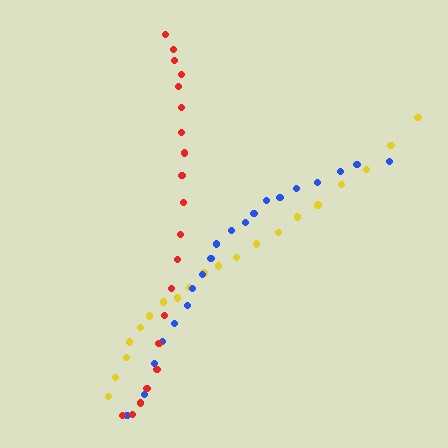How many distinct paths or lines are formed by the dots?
There are 3 distinct paths.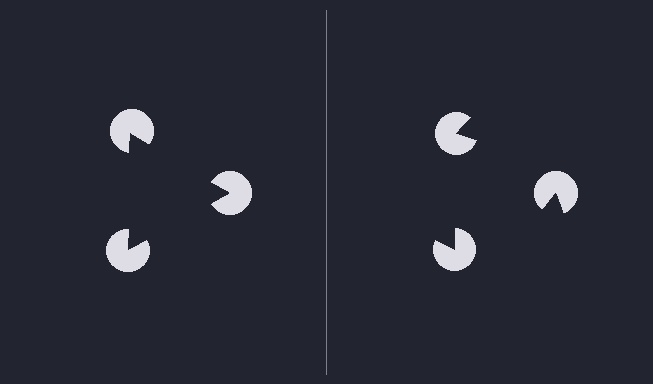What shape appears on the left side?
An illusory triangle.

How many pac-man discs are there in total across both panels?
6 — 3 on each side.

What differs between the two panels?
The pac-man discs are positioned identically on both sides; only the wedge orientations differ. On the left they align to a triangle; on the right they are misaligned.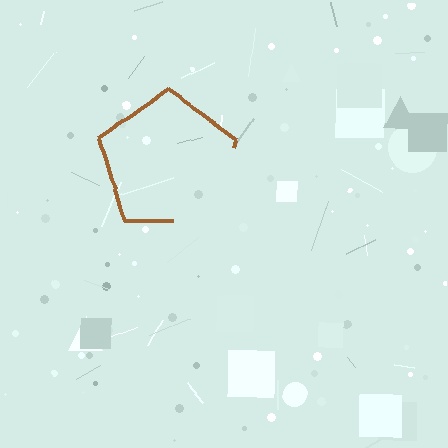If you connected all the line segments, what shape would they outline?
They would outline a pentagon.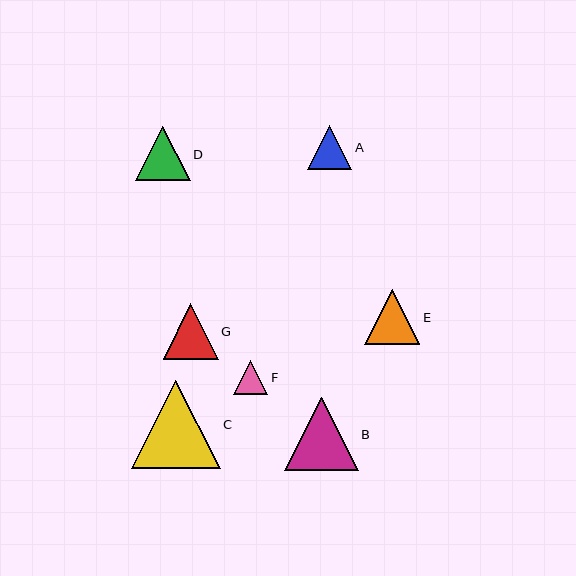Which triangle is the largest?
Triangle C is the largest with a size of approximately 88 pixels.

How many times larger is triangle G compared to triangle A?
Triangle G is approximately 1.3 times the size of triangle A.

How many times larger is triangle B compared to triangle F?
Triangle B is approximately 2.1 times the size of triangle F.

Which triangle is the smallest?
Triangle F is the smallest with a size of approximately 34 pixels.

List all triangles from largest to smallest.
From largest to smallest: C, B, G, E, D, A, F.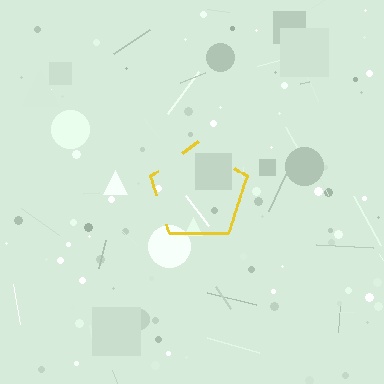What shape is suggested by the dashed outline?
The dashed outline suggests a pentagon.